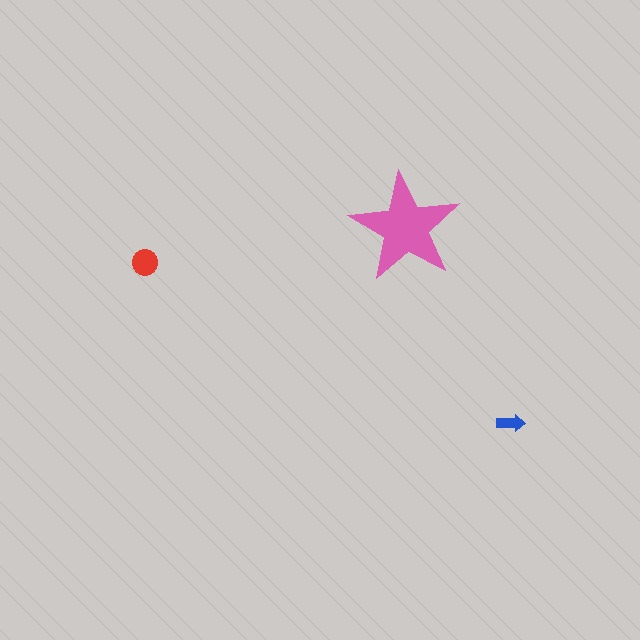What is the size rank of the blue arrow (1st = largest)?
3rd.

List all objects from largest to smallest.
The pink star, the red circle, the blue arrow.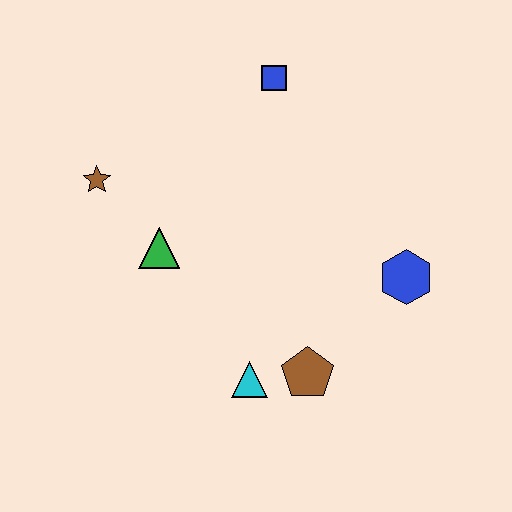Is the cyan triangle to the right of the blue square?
No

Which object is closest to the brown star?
The green triangle is closest to the brown star.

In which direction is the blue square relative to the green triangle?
The blue square is above the green triangle.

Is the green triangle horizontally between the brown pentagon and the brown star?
Yes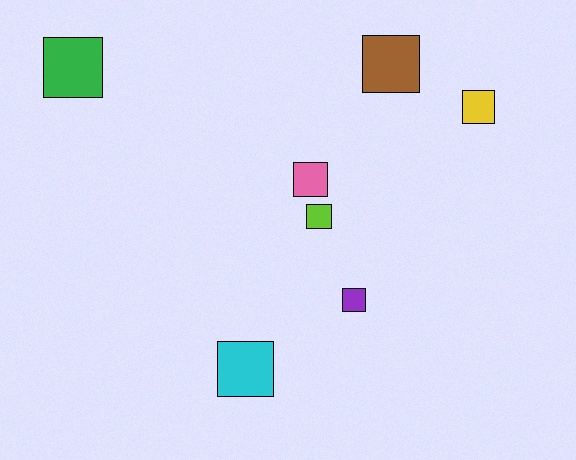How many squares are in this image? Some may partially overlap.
There are 7 squares.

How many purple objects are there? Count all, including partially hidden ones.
There is 1 purple object.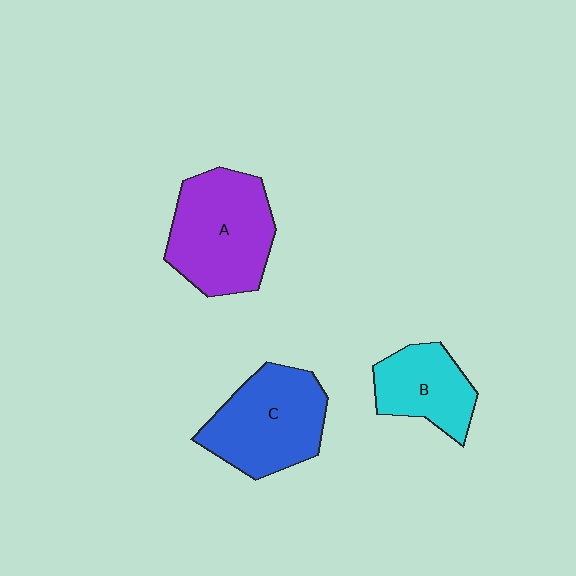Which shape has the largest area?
Shape A (purple).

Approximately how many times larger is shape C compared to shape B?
Approximately 1.5 times.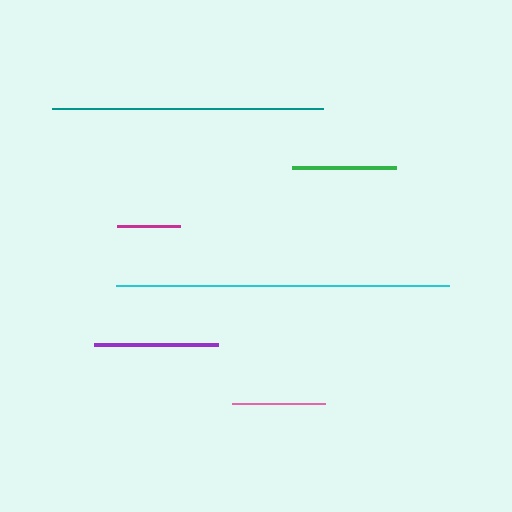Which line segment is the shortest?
The magenta line is the shortest at approximately 63 pixels.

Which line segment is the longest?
The cyan line is the longest at approximately 333 pixels.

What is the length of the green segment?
The green segment is approximately 104 pixels long.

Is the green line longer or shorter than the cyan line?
The cyan line is longer than the green line.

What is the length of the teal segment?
The teal segment is approximately 271 pixels long.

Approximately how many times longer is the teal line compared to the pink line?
The teal line is approximately 2.9 times the length of the pink line.